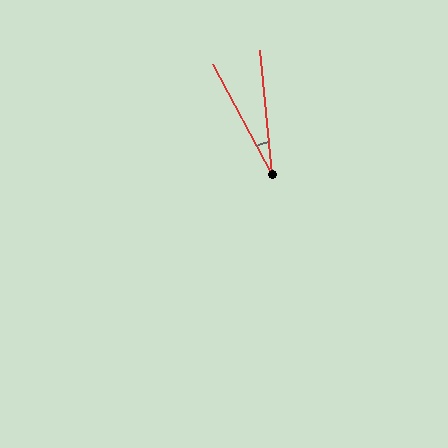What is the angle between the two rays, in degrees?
Approximately 22 degrees.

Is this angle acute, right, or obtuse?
It is acute.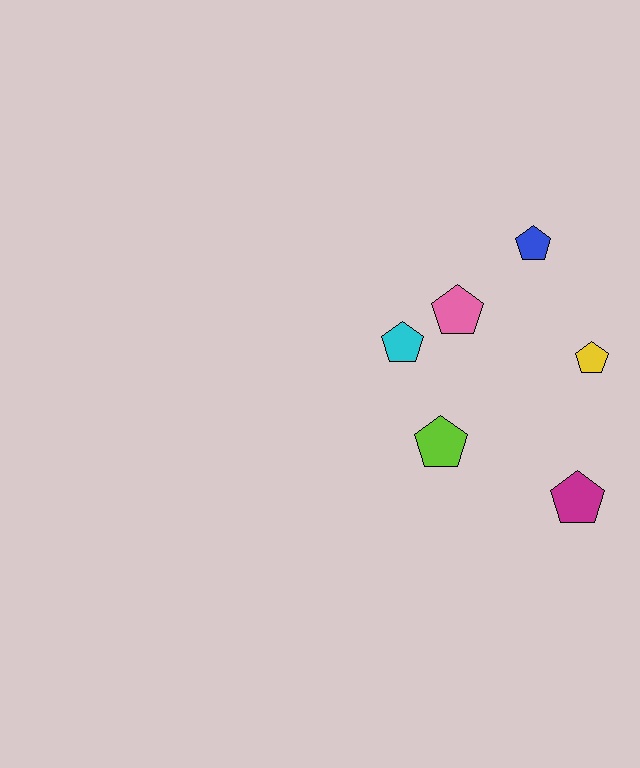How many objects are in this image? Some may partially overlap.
There are 6 objects.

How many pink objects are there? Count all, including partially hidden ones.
There is 1 pink object.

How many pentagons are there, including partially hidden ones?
There are 6 pentagons.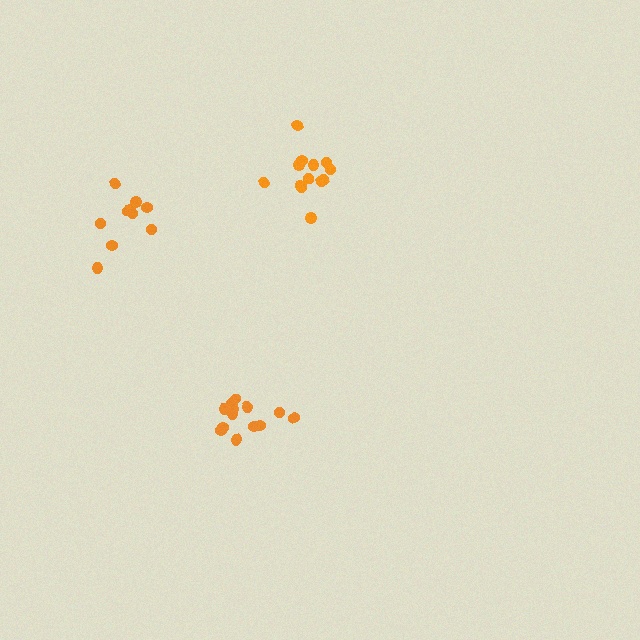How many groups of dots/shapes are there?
There are 3 groups.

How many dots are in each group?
Group 1: 13 dots, Group 2: 13 dots, Group 3: 10 dots (36 total).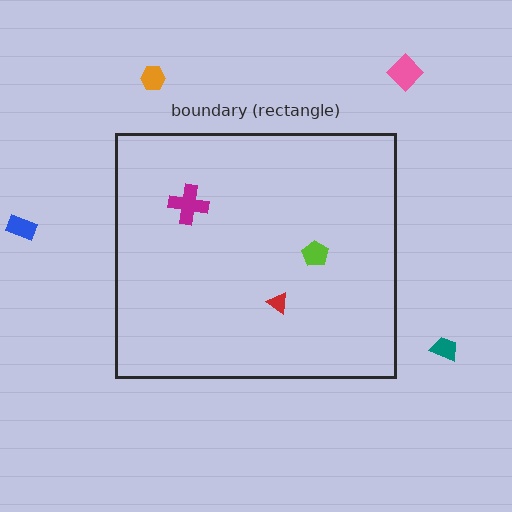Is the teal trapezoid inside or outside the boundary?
Outside.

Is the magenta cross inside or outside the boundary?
Inside.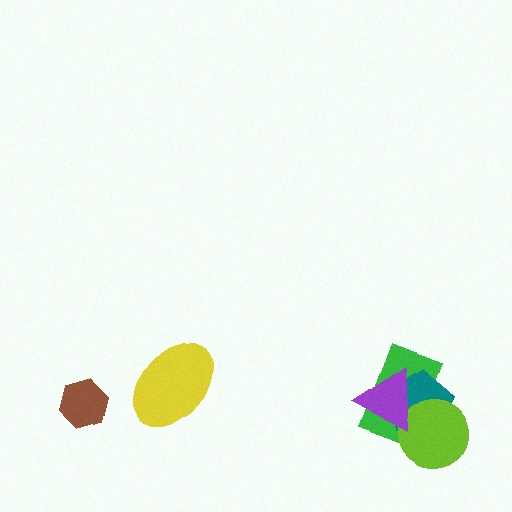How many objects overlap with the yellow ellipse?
0 objects overlap with the yellow ellipse.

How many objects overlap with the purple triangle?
3 objects overlap with the purple triangle.